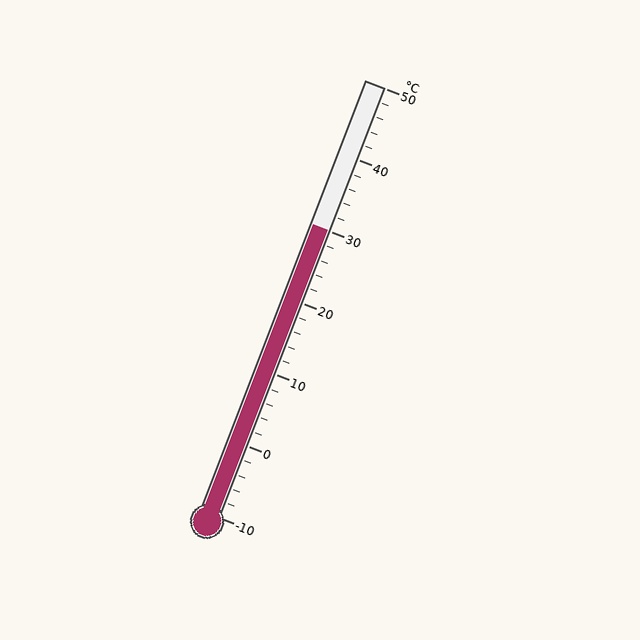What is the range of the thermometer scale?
The thermometer scale ranges from -10°C to 50°C.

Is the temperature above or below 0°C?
The temperature is above 0°C.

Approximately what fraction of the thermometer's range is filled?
The thermometer is filled to approximately 65% of its range.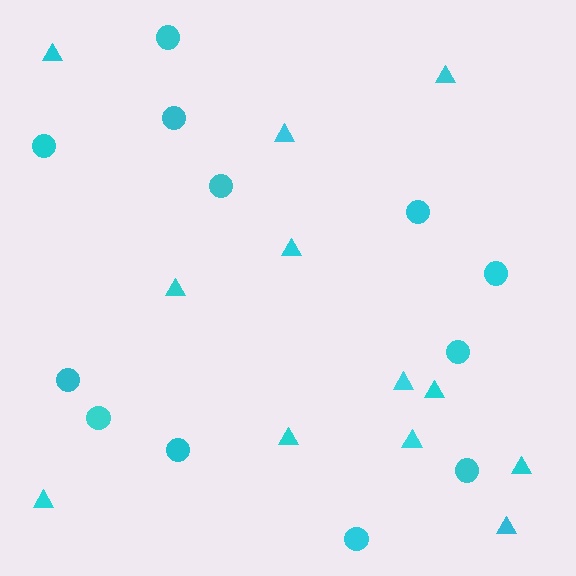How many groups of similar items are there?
There are 2 groups: one group of circles (12) and one group of triangles (12).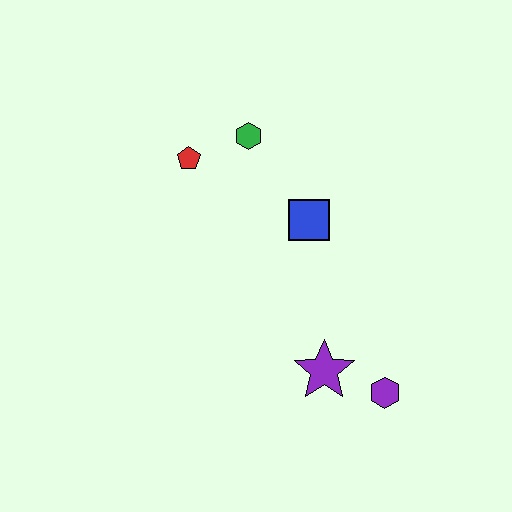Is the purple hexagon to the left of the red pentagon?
No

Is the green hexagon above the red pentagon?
Yes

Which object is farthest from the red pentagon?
The purple hexagon is farthest from the red pentagon.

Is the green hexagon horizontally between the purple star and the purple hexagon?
No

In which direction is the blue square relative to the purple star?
The blue square is above the purple star.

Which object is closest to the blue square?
The green hexagon is closest to the blue square.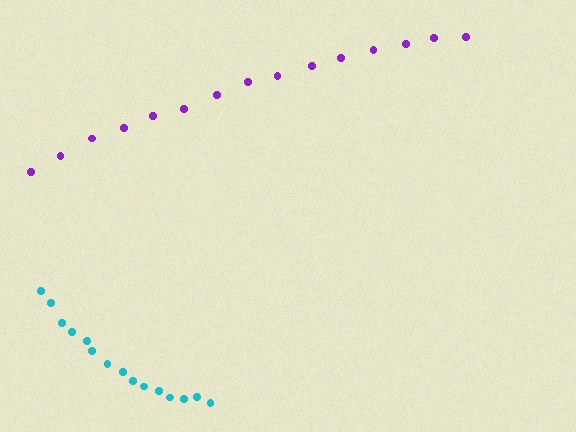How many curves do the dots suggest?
There are 2 distinct paths.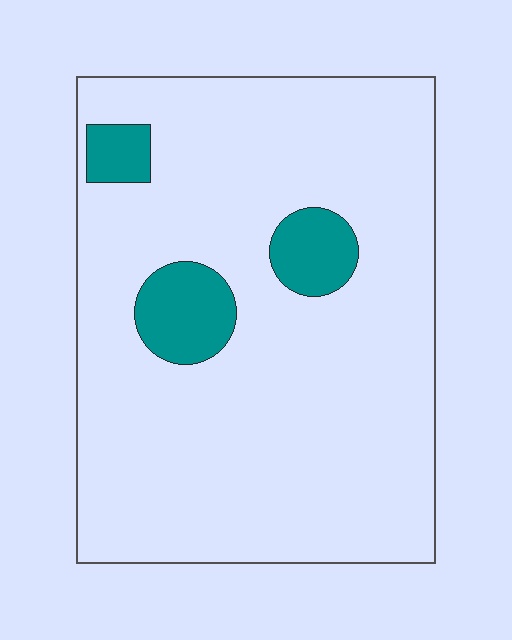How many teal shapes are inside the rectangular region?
3.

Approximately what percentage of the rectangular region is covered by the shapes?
Approximately 10%.